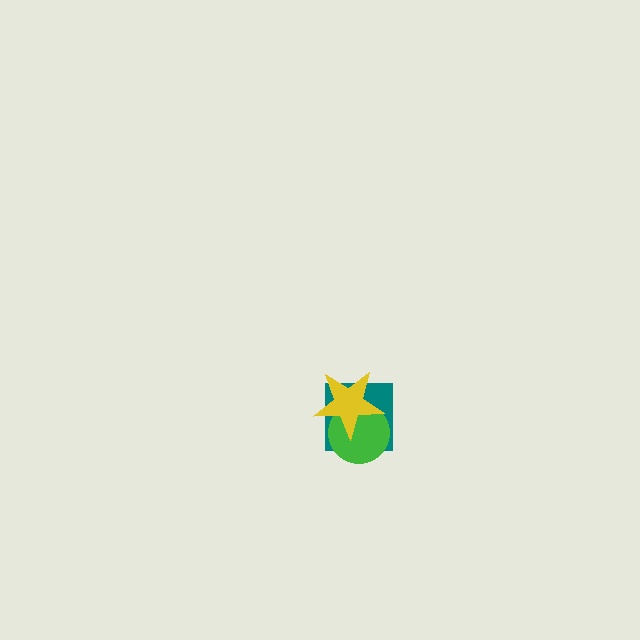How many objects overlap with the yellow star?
2 objects overlap with the yellow star.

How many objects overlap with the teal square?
2 objects overlap with the teal square.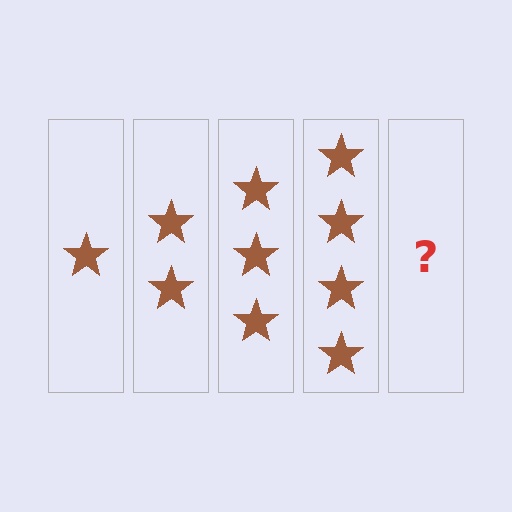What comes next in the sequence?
The next element should be 5 stars.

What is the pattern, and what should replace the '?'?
The pattern is that each step adds one more star. The '?' should be 5 stars.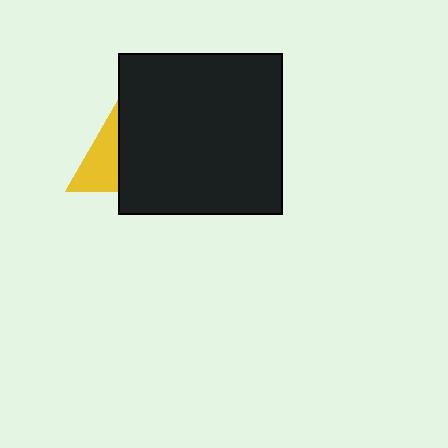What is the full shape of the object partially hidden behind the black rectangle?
The partially hidden object is a yellow triangle.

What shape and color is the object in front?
The object in front is a black rectangle.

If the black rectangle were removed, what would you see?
You would see the complete yellow triangle.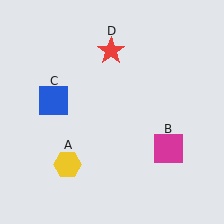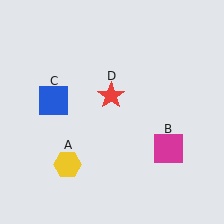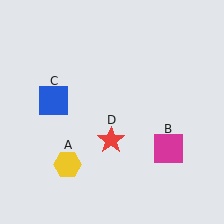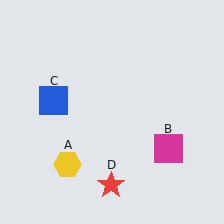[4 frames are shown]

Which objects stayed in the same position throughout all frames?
Yellow hexagon (object A) and magenta square (object B) and blue square (object C) remained stationary.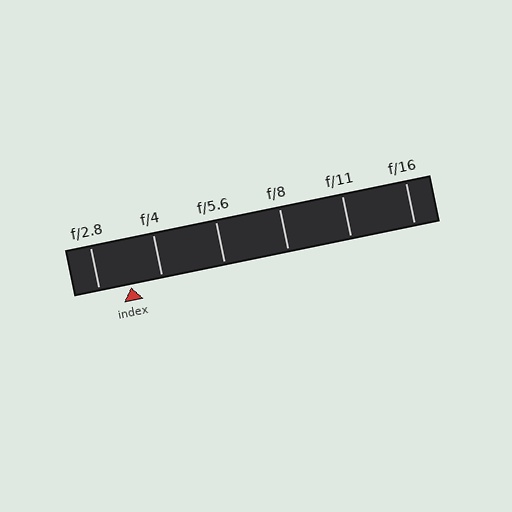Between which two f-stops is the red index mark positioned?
The index mark is between f/2.8 and f/4.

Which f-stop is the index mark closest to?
The index mark is closest to f/2.8.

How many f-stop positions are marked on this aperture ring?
There are 6 f-stop positions marked.